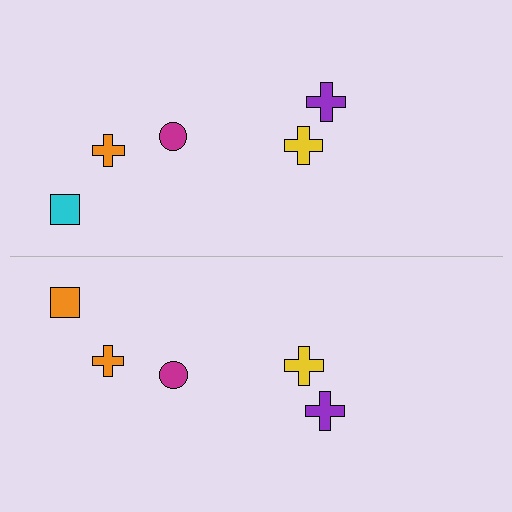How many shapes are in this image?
There are 10 shapes in this image.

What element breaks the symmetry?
The orange square on the bottom side breaks the symmetry — its mirror counterpart is cyan.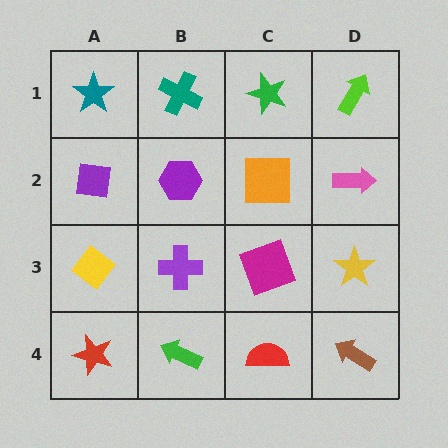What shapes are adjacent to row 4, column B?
A purple cross (row 3, column B), a red star (row 4, column A), a red semicircle (row 4, column C).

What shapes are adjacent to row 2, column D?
A lime arrow (row 1, column D), a yellow star (row 3, column D), an orange square (row 2, column C).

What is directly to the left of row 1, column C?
A teal cross.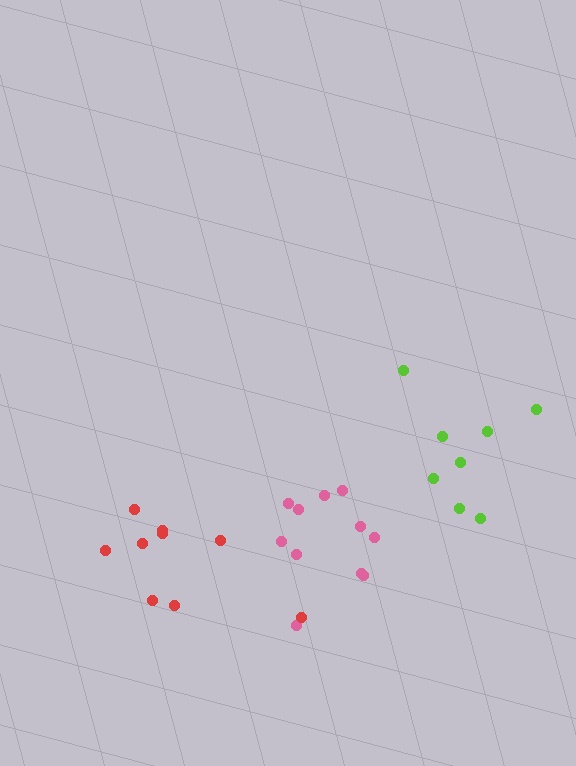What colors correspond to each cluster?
The clusters are colored: pink, lime, red.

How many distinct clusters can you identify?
There are 3 distinct clusters.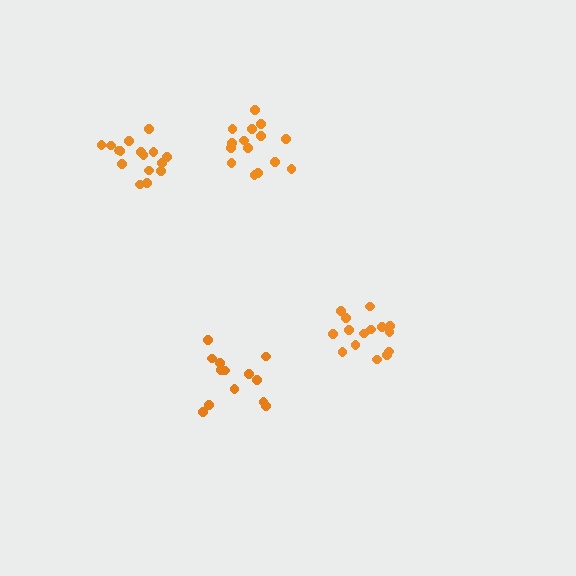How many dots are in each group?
Group 1: 15 dots, Group 2: 15 dots, Group 3: 16 dots, Group 4: 13 dots (59 total).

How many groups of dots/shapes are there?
There are 4 groups.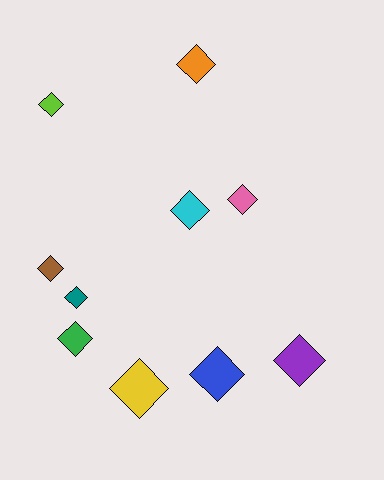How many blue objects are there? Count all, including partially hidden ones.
There is 1 blue object.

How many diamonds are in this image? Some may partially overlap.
There are 10 diamonds.